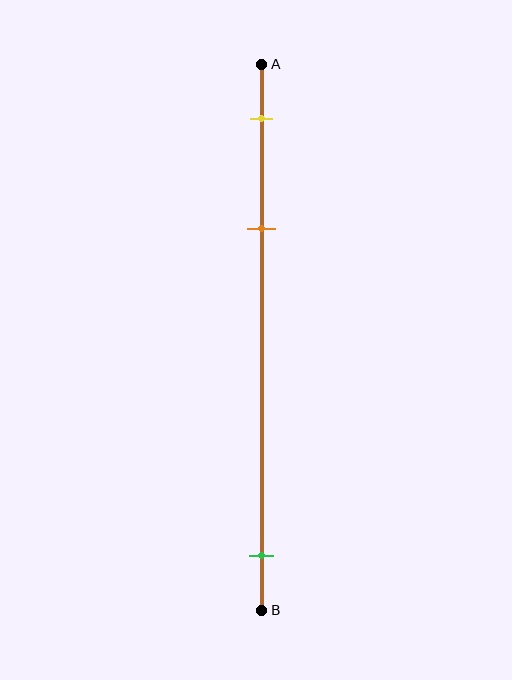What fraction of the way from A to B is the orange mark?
The orange mark is approximately 30% (0.3) of the way from A to B.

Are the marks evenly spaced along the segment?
No, the marks are not evenly spaced.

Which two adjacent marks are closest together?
The yellow and orange marks are the closest adjacent pair.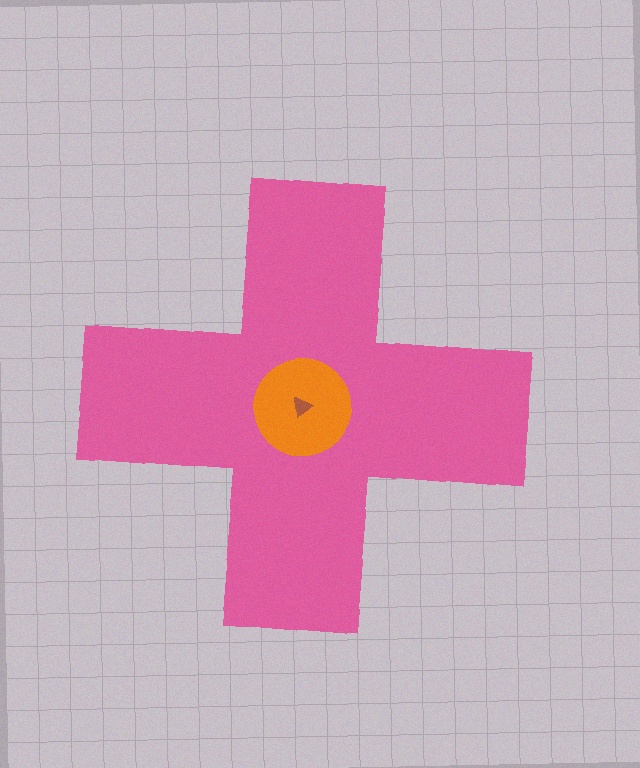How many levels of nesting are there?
3.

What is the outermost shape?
The pink cross.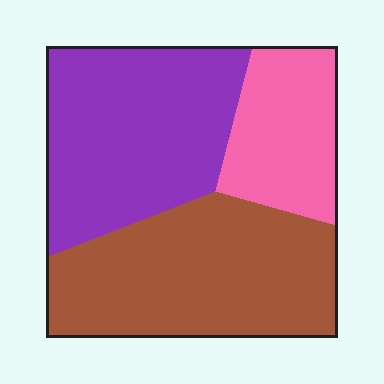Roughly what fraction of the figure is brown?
Brown takes up between a third and a half of the figure.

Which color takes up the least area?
Pink, at roughly 20%.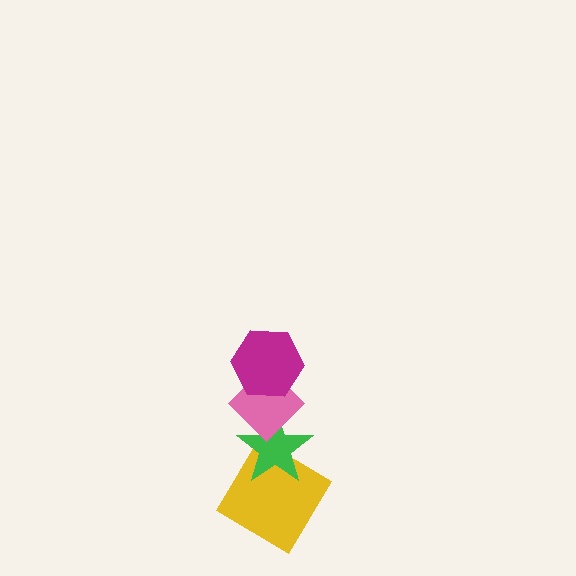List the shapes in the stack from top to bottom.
From top to bottom: the magenta hexagon, the pink diamond, the green star, the yellow diamond.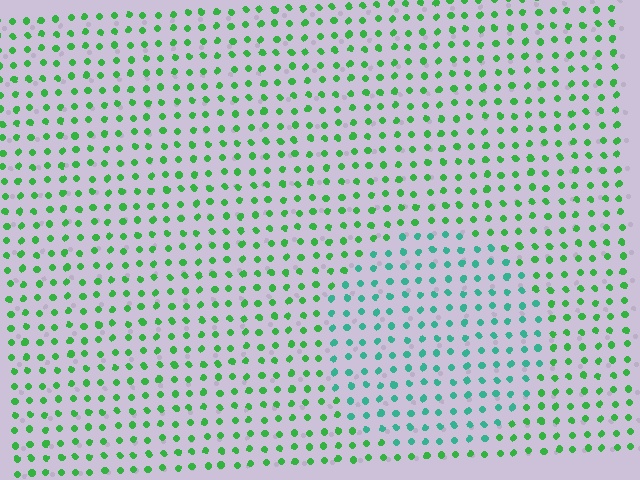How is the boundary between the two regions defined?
The boundary is defined purely by a slight shift in hue (about 38 degrees). Spacing, size, and orientation are identical on both sides.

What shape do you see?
I see a circle.